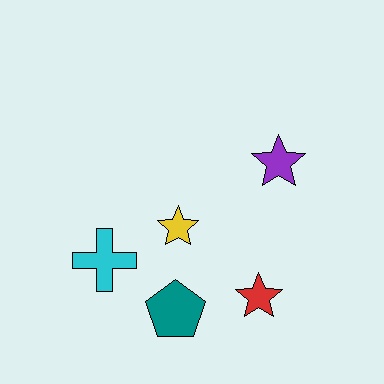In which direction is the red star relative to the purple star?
The red star is below the purple star.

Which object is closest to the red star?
The teal pentagon is closest to the red star.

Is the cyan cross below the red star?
No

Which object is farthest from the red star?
The cyan cross is farthest from the red star.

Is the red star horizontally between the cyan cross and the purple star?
Yes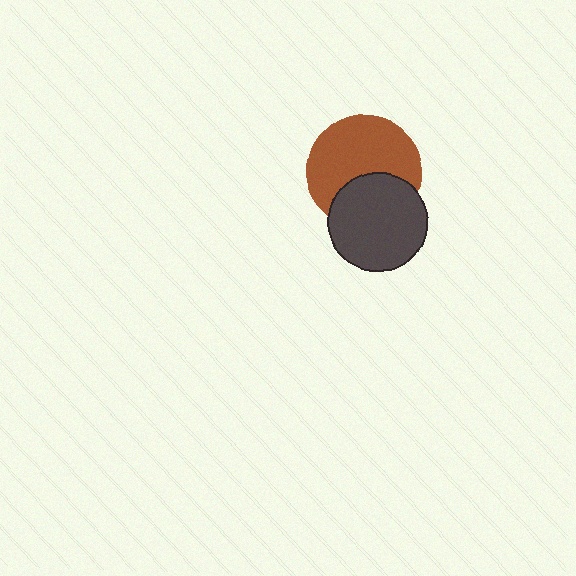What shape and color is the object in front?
The object in front is a dark gray circle.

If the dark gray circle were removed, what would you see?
You would see the complete brown circle.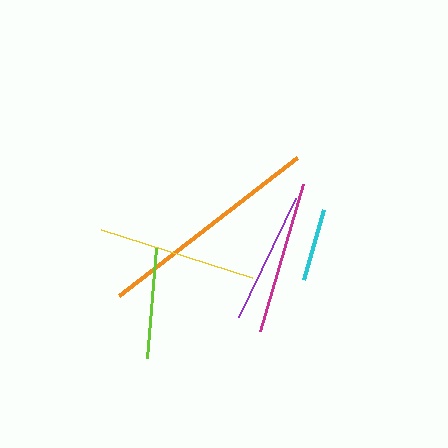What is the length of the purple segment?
The purple segment is approximately 132 pixels long.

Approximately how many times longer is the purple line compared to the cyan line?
The purple line is approximately 1.8 times the length of the cyan line.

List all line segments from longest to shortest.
From longest to shortest: orange, yellow, magenta, purple, lime, cyan.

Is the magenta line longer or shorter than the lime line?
The magenta line is longer than the lime line.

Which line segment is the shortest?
The cyan line is the shortest at approximately 73 pixels.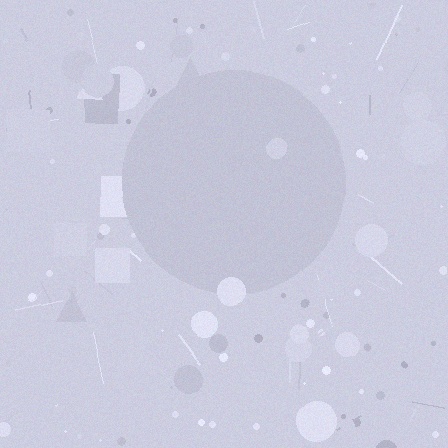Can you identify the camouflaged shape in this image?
The camouflaged shape is a circle.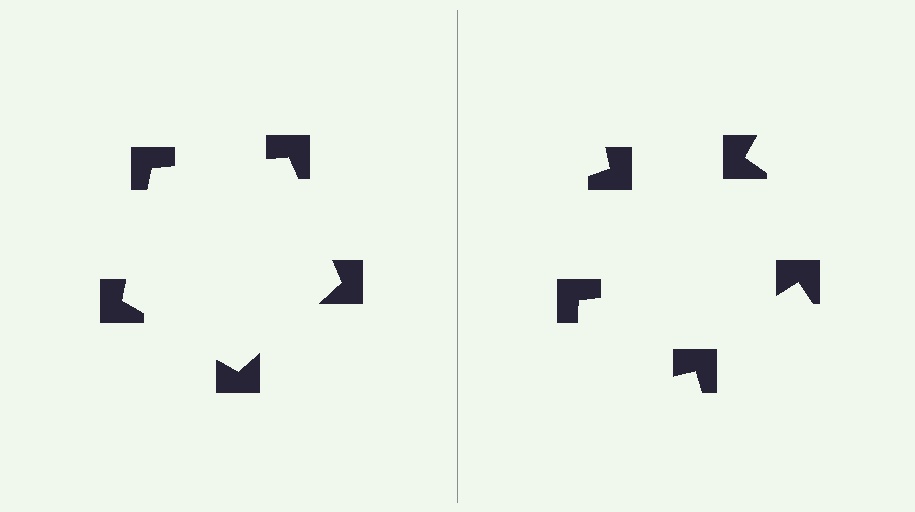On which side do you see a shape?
An illusory pentagon appears on the left side. On the right side the wedge cuts are rotated, so no coherent shape forms.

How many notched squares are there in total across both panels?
10 — 5 on each side.